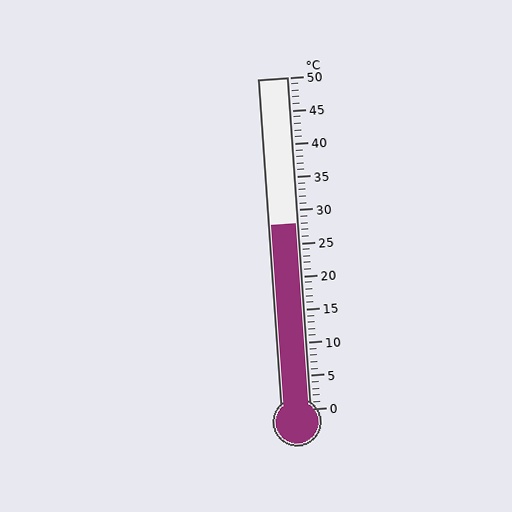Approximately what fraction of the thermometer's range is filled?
The thermometer is filled to approximately 55% of its range.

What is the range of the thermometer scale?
The thermometer scale ranges from 0°C to 50°C.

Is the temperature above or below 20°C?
The temperature is above 20°C.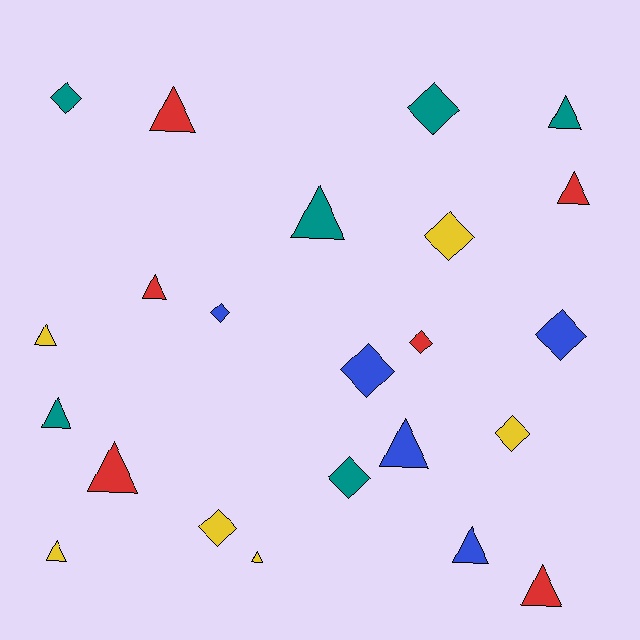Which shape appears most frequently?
Triangle, with 13 objects.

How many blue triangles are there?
There are 2 blue triangles.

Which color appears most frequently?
Red, with 6 objects.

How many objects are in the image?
There are 23 objects.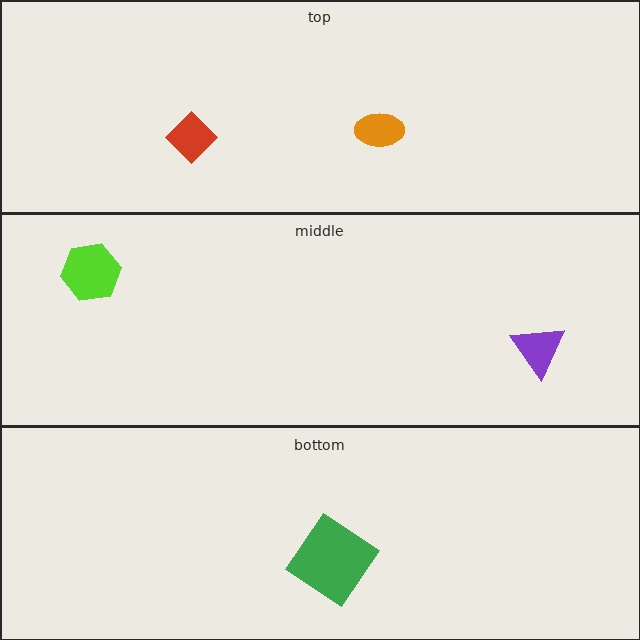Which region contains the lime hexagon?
The middle region.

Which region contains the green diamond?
The bottom region.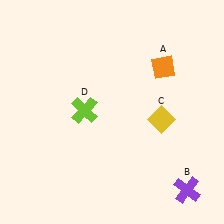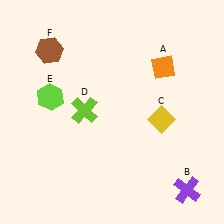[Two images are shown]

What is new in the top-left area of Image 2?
A brown hexagon (F) was added in the top-left area of Image 2.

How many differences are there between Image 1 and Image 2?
There are 2 differences between the two images.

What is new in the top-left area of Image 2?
A lime hexagon (E) was added in the top-left area of Image 2.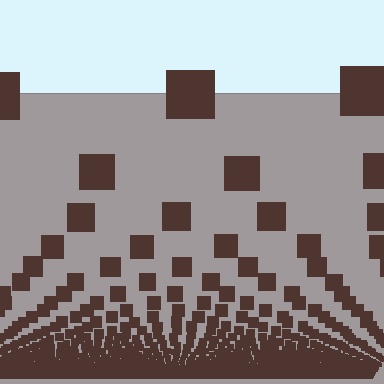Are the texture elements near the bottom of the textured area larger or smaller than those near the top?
Smaller. The gradient is inverted — elements near the bottom are smaller and denser.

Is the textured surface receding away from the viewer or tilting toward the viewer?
The surface appears to tilt toward the viewer. Texture elements get larger and sparser toward the top.